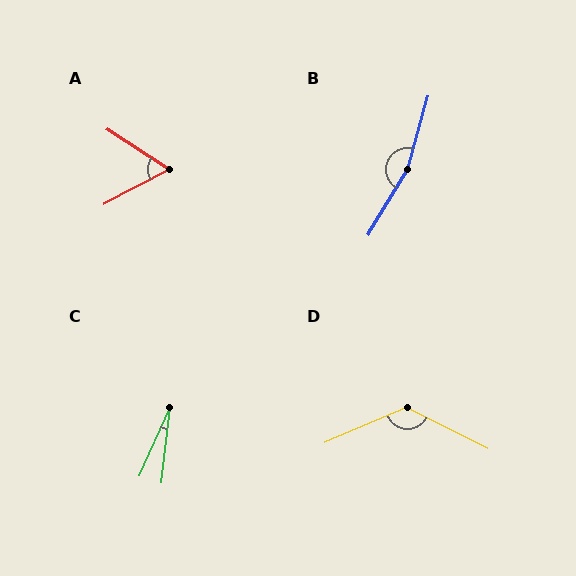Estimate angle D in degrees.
Approximately 130 degrees.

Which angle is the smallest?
C, at approximately 18 degrees.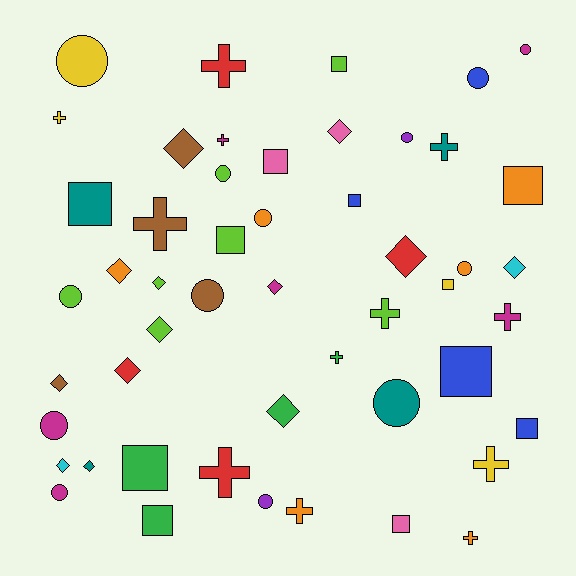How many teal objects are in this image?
There are 4 teal objects.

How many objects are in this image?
There are 50 objects.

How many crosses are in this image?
There are 12 crosses.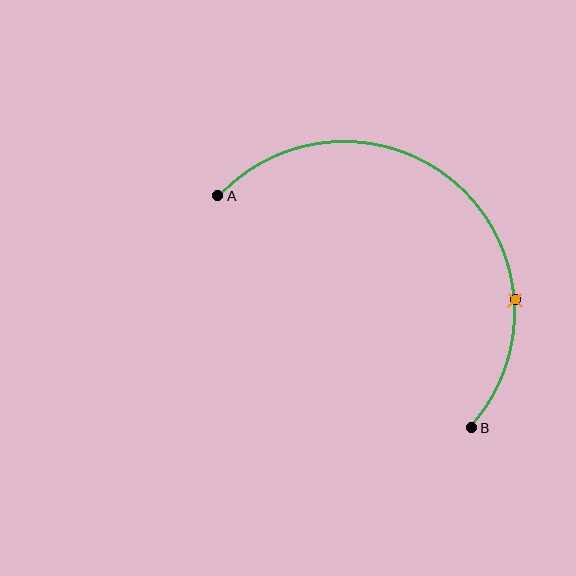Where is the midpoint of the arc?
The arc midpoint is the point on the curve farthest from the straight line joining A and B. It sits above and to the right of that line.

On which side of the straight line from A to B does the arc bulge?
The arc bulges above and to the right of the straight line connecting A and B.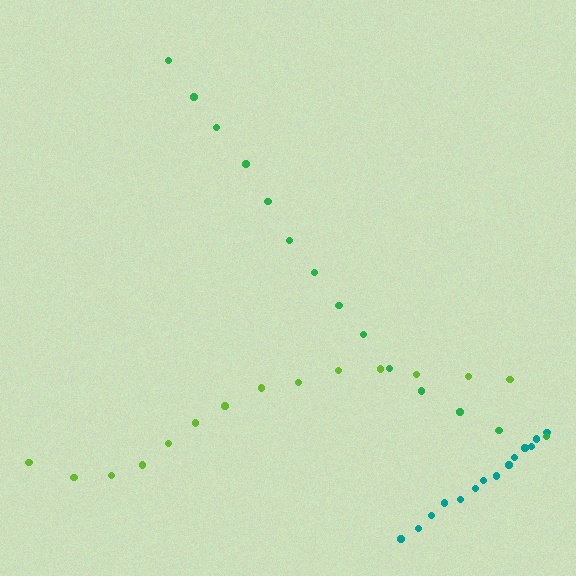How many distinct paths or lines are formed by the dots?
There are 3 distinct paths.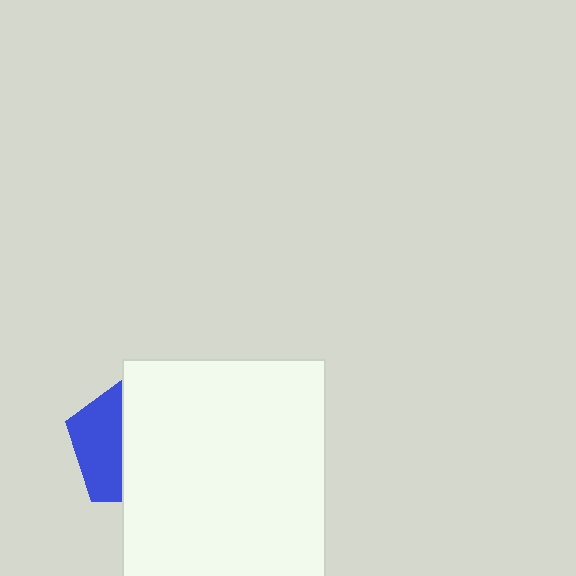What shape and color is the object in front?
The object in front is a white rectangle.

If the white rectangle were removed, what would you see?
You would see the complete blue pentagon.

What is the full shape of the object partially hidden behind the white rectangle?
The partially hidden object is a blue pentagon.